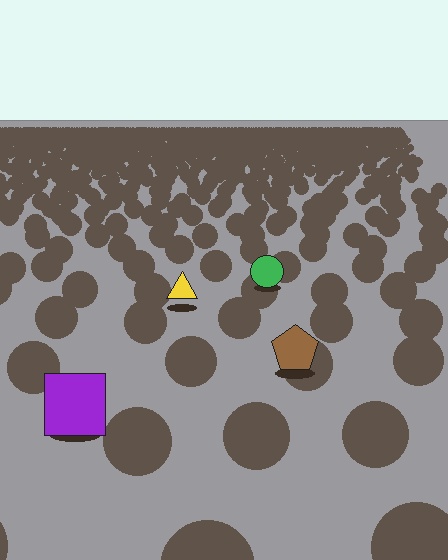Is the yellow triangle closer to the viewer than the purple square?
No. The purple square is closer — you can tell from the texture gradient: the ground texture is coarser near it.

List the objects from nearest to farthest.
From nearest to farthest: the purple square, the brown pentagon, the yellow triangle, the green circle.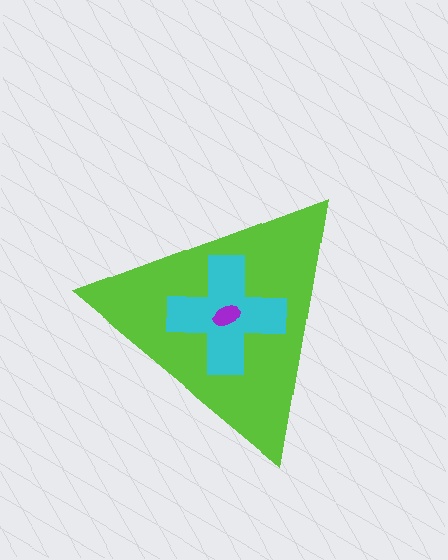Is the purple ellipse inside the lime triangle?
Yes.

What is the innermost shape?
The purple ellipse.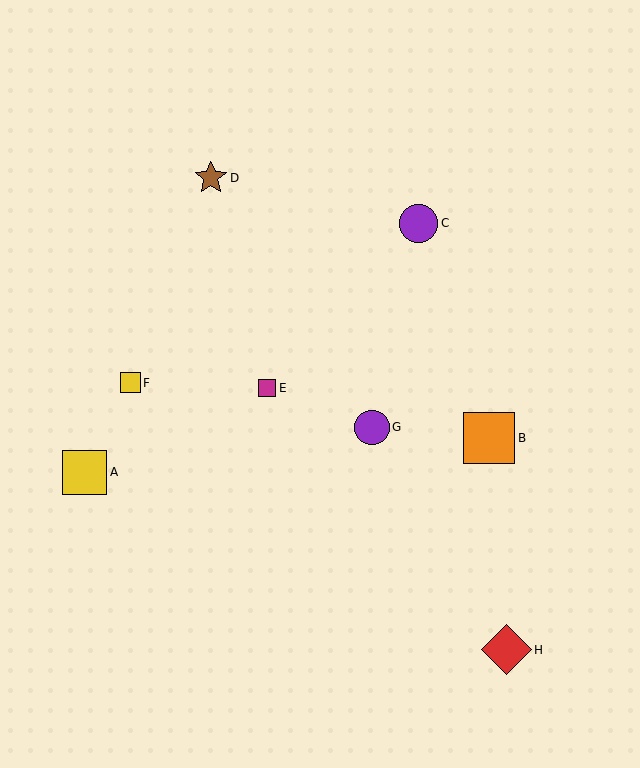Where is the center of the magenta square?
The center of the magenta square is at (267, 388).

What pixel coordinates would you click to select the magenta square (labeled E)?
Click at (267, 388) to select the magenta square E.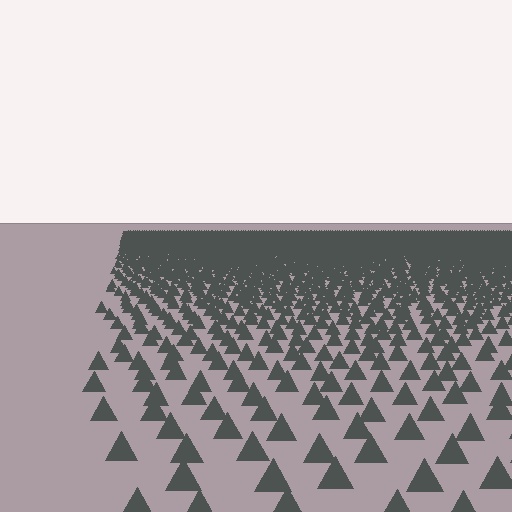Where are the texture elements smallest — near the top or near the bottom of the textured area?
Near the top.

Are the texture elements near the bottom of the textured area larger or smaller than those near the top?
Larger. Near the bottom, elements are closer to the viewer and appear at a bigger on-screen size.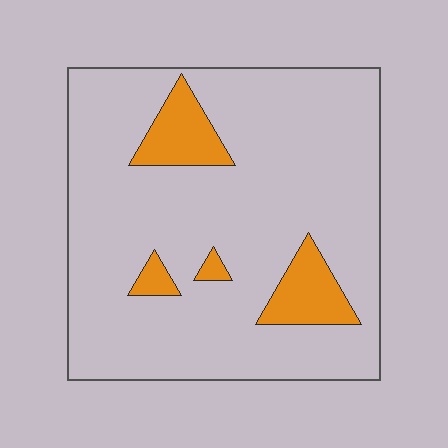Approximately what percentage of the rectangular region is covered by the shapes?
Approximately 10%.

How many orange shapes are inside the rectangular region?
4.